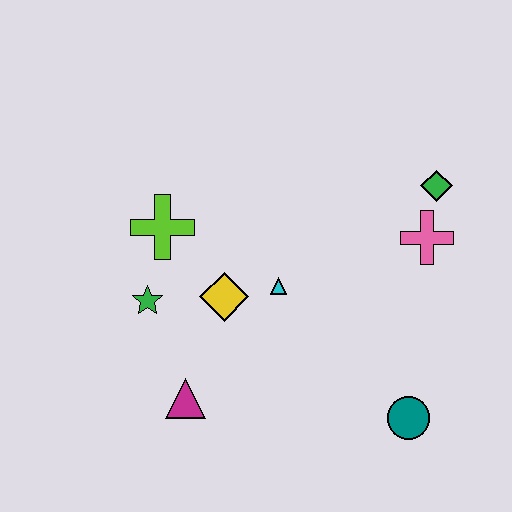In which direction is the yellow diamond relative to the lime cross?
The yellow diamond is below the lime cross.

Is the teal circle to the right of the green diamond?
No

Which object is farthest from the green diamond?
The magenta triangle is farthest from the green diamond.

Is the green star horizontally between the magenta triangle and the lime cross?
No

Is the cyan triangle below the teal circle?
No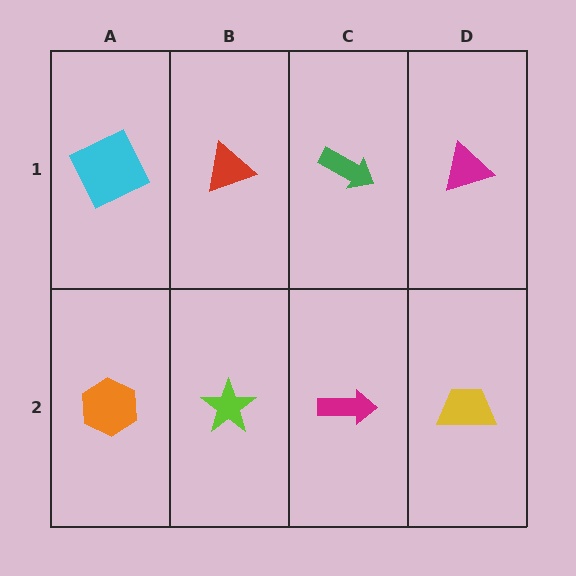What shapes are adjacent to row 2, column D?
A magenta triangle (row 1, column D), a magenta arrow (row 2, column C).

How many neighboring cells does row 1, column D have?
2.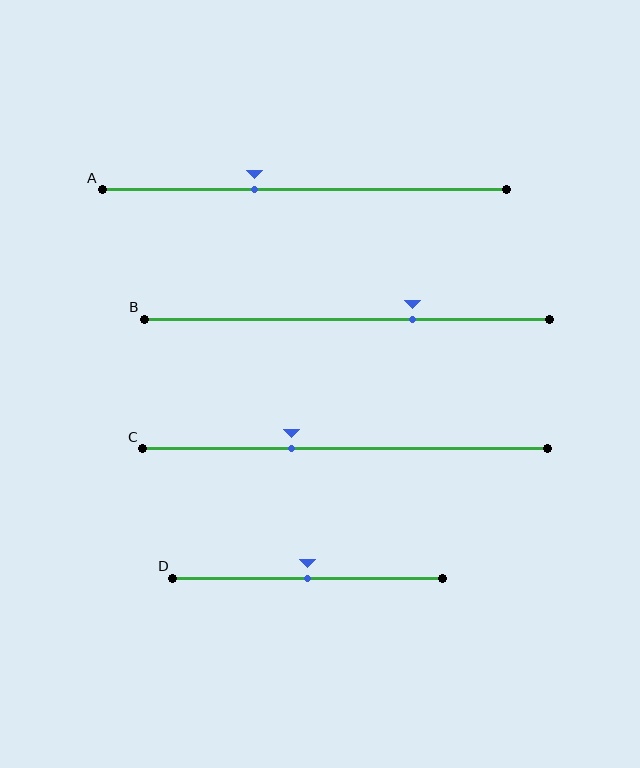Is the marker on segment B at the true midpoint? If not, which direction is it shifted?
No, the marker on segment B is shifted to the right by about 16% of the segment length.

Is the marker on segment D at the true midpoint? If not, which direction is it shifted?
Yes, the marker on segment D is at the true midpoint.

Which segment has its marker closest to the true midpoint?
Segment D has its marker closest to the true midpoint.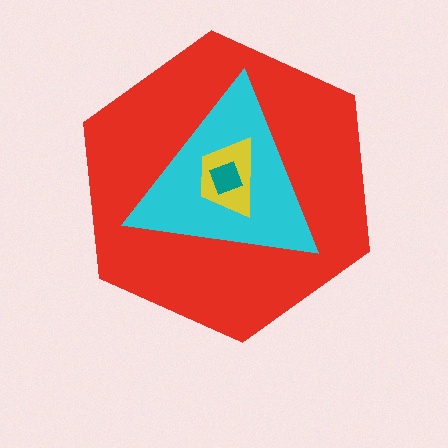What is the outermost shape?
The red hexagon.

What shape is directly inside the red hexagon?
The cyan triangle.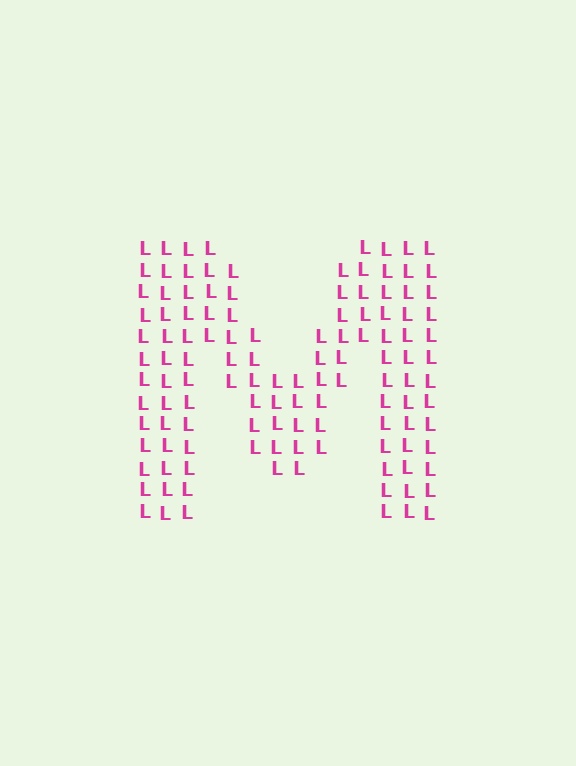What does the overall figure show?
The overall figure shows the letter M.